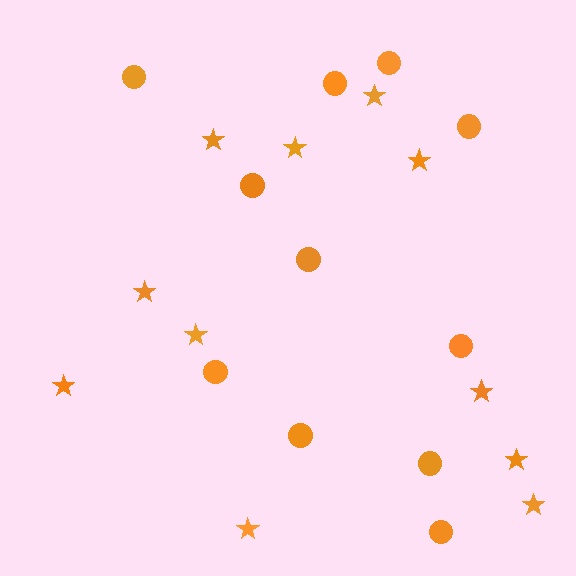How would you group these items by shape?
There are 2 groups: one group of stars (11) and one group of circles (11).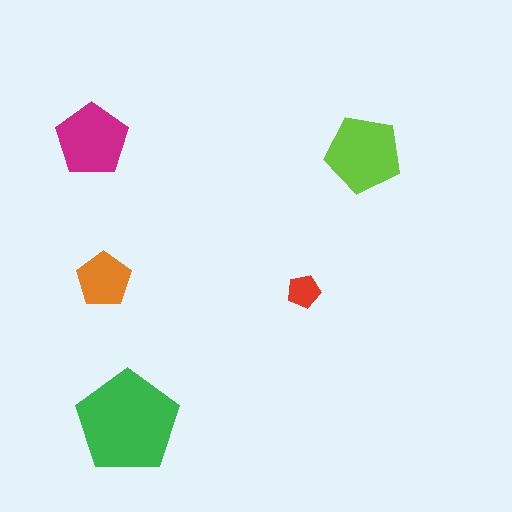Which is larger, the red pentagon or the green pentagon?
The green one.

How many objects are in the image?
There are 5 objects in the image.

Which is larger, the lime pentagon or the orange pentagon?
The lime one.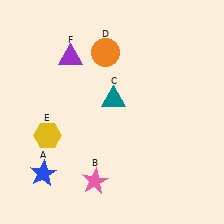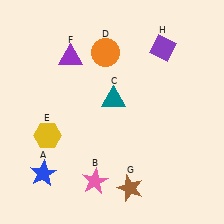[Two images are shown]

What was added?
A brown star (G), a purple diamond (H) were added in Image 2.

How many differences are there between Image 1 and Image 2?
There are 2 differences between the two images.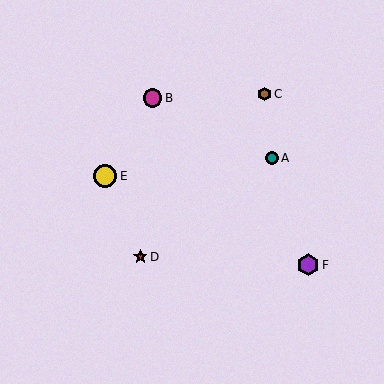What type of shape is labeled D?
Shape D is a red star.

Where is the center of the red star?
The center of the red star is at (140, 257).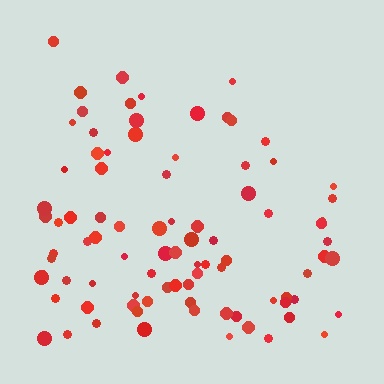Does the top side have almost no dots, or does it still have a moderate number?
Still a moderate number, just noticeably fewer than the bottom.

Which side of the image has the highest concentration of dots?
The bottom.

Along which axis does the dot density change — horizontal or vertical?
Vertical.